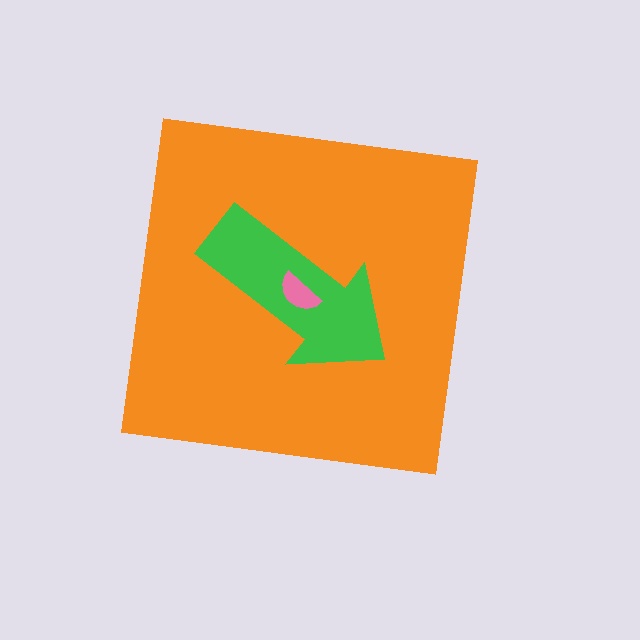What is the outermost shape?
The orange square.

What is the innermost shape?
The pink semicircle.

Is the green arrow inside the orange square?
Yes.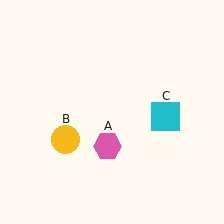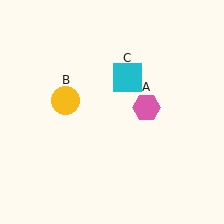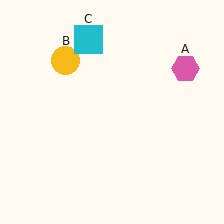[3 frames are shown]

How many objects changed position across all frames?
3 objects changed position: pink hexagon (object A), yellow circle (object B), cyan square (object C).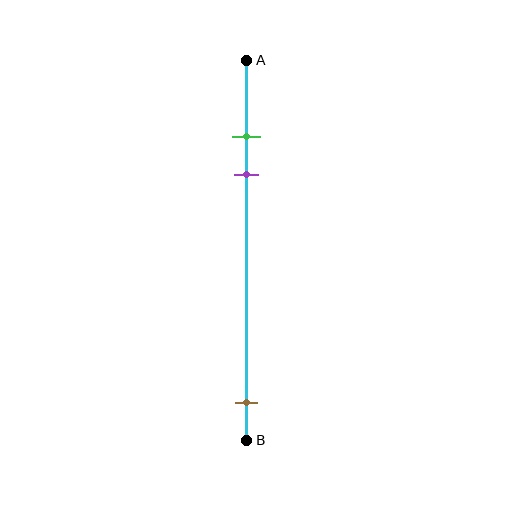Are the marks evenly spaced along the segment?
No, the marks are not evenly spaced.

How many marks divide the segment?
There are 3 marks dividing the segment.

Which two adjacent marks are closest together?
The green and purple marks are the closest adjacent pair.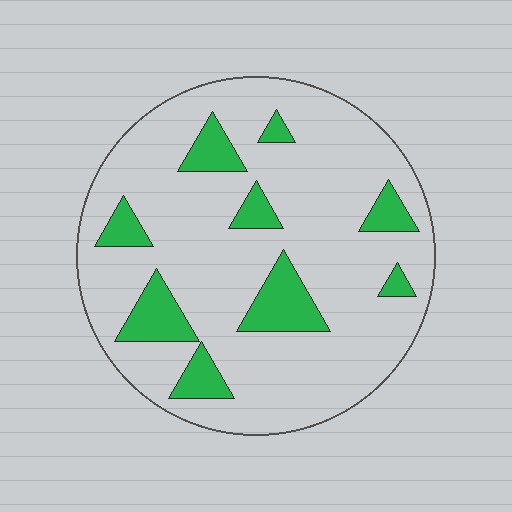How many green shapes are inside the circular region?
9.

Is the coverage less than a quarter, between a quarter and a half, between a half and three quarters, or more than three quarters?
Less than a quarter.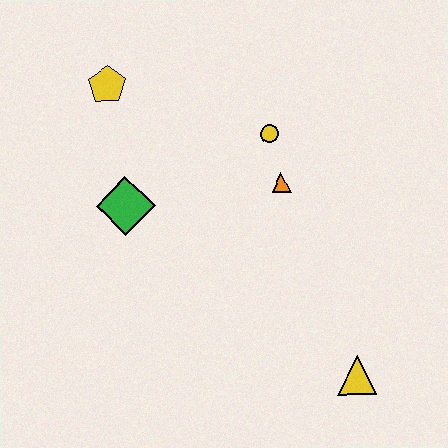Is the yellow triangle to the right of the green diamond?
Yes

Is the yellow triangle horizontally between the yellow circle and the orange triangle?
No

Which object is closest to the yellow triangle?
The orange triangle is closest to the yellow triangle.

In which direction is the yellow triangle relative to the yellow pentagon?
The yellow triangle is below the yellow pentagon.